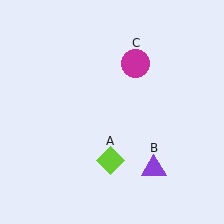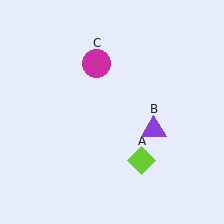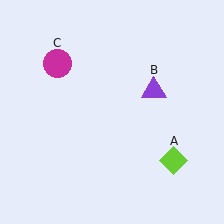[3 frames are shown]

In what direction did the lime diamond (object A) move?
The lime diamond (object A) moved right.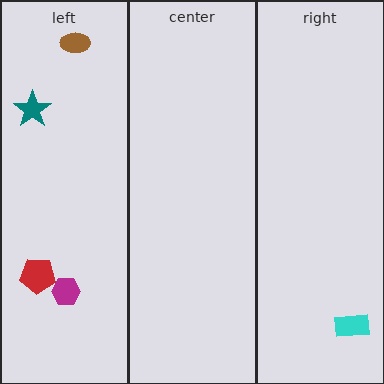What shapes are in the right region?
The cyan rectangle.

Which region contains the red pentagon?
The left region.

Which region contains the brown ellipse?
The left region.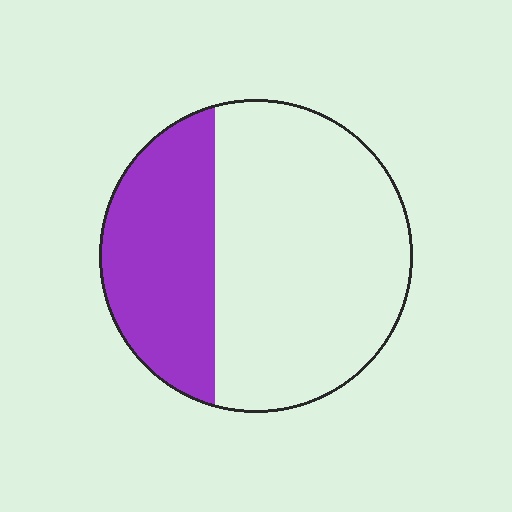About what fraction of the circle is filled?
About one third (1/3).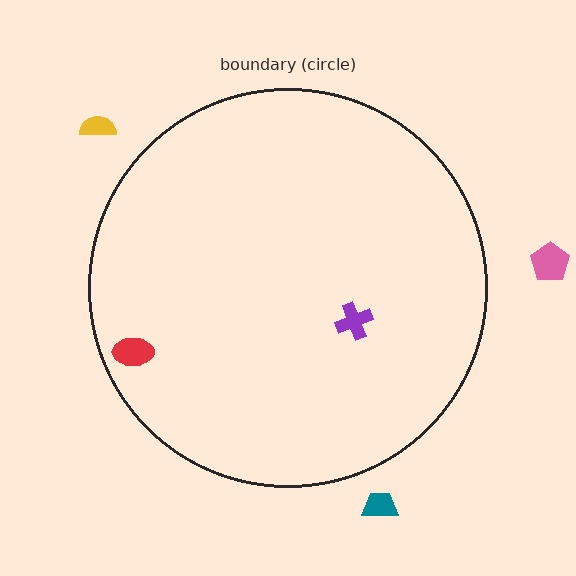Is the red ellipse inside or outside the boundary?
Inside.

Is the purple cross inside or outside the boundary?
Inside.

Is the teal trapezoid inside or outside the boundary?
Outside.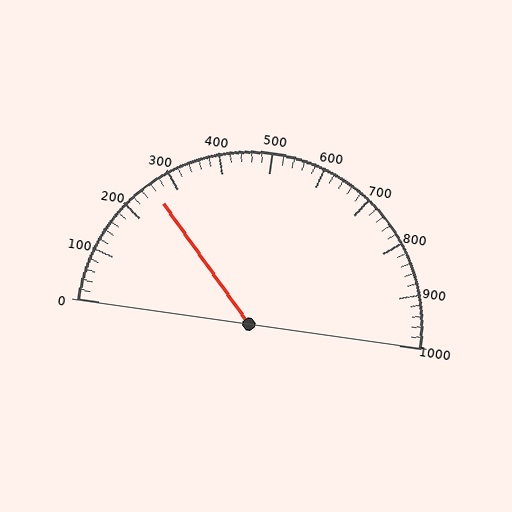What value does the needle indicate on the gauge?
The needle indicates approximately 260.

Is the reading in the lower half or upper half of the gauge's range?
The reading is in the lower half of the range (0 to 1000).